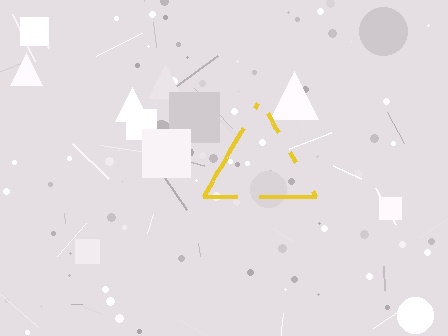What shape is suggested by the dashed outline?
The dashed outline suggests a triangle.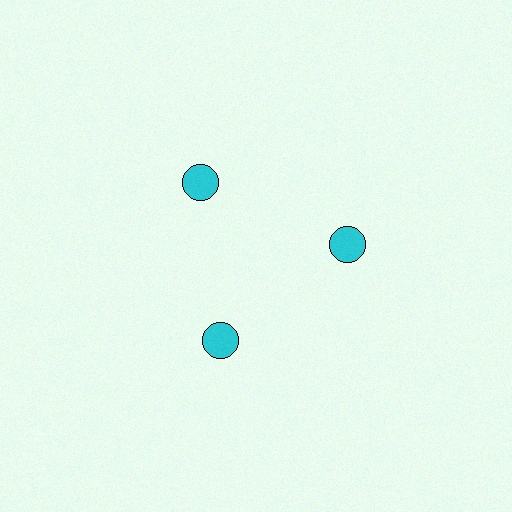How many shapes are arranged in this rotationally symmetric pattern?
There are 3 shapes, arranged in 3 groups of 1.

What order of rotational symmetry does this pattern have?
This pattern has 3-fold rotational symmetry.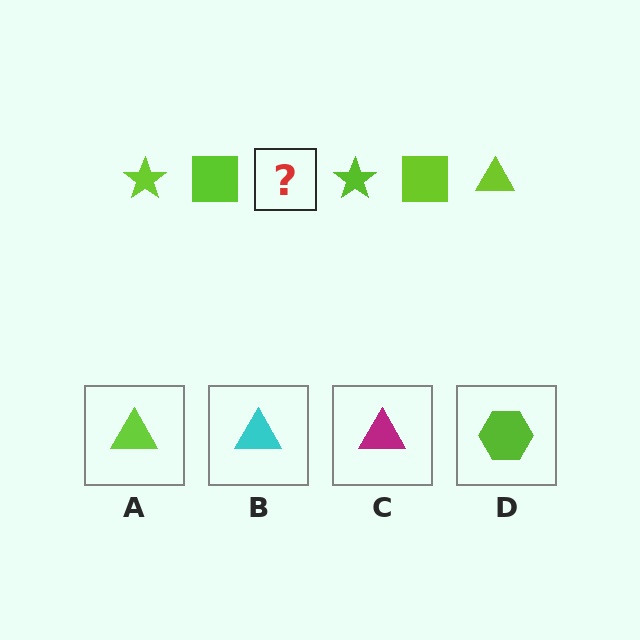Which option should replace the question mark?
Option A.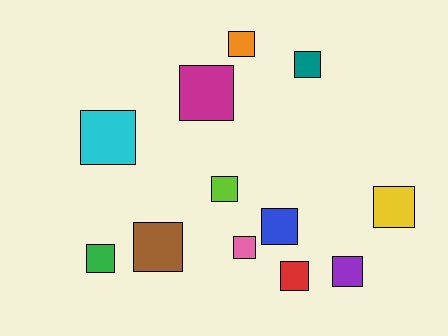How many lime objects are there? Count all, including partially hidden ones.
There is 1 lime object.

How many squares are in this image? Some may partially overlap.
There are 12 squares.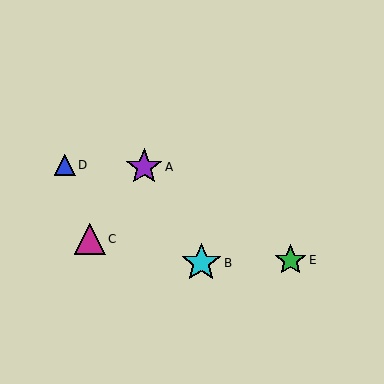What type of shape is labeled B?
Shape B is a cyan star.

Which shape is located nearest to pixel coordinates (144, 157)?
The purple star (labeled A) at (144, 167) is nearest to that location.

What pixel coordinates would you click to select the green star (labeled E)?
Click at (291, 260) to select the green star E.